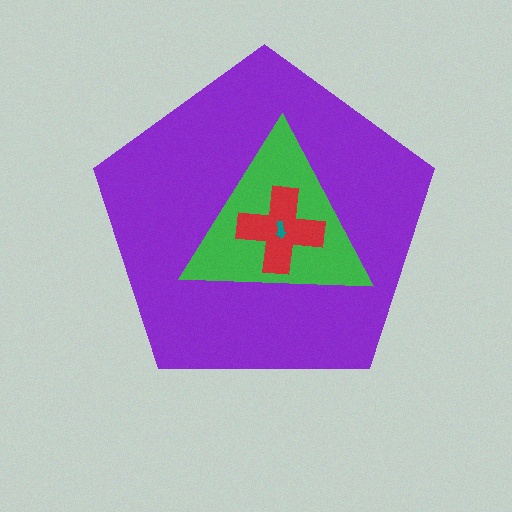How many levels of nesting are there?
4.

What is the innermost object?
The teal arrow.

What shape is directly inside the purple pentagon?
The green triangle.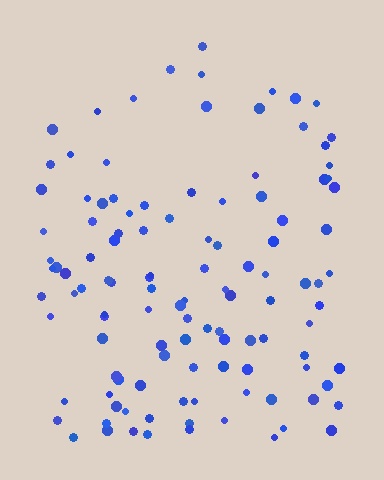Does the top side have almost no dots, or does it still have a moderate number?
Still a moderate number, just noticeably fewer than the bottom.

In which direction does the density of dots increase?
From top to bottom, with the bottom side densest.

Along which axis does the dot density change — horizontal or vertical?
Vertical.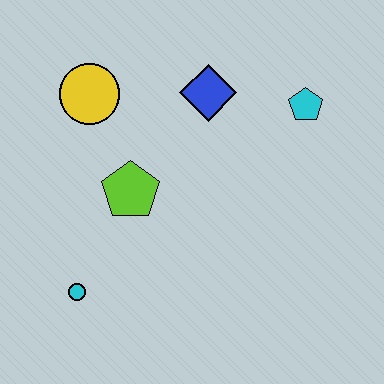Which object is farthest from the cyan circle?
The cyan pentagon is farthest from the cyan circle.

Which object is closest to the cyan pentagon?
The blue diamond is closest to the cyan pentagon.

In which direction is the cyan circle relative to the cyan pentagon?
The cyan circle is to the left of the cyan pentagon.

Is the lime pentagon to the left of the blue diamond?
Yes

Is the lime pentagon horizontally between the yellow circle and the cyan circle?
No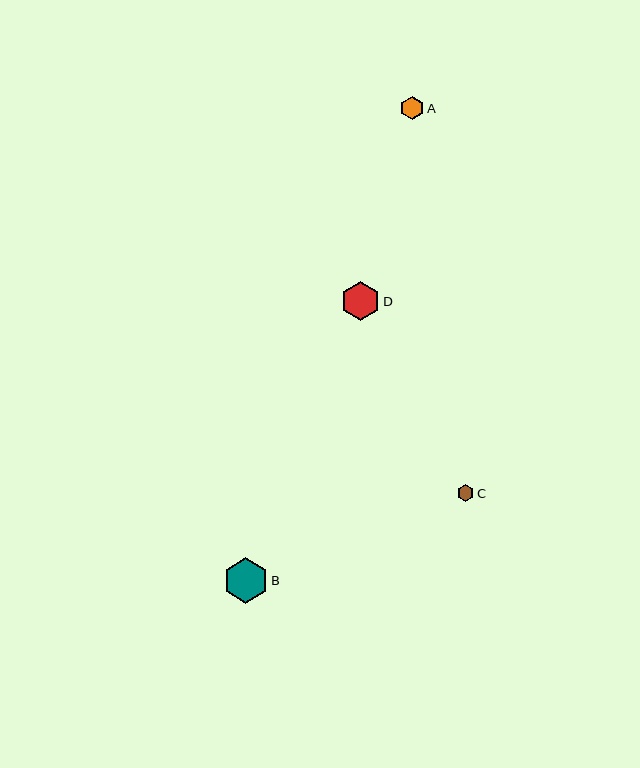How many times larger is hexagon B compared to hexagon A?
Hexagon B is approximately 1.9 times the size of hexagon A.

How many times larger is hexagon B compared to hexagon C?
Hexagon B is approximately 2.8 times the size of hexagon C.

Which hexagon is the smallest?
Hexagon C is the smallest with a size of approximately 16 pixels.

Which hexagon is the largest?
Hexagon B is the largest with a size of approximately 45 pixels.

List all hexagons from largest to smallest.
From largest to smallest: B, D, A, C.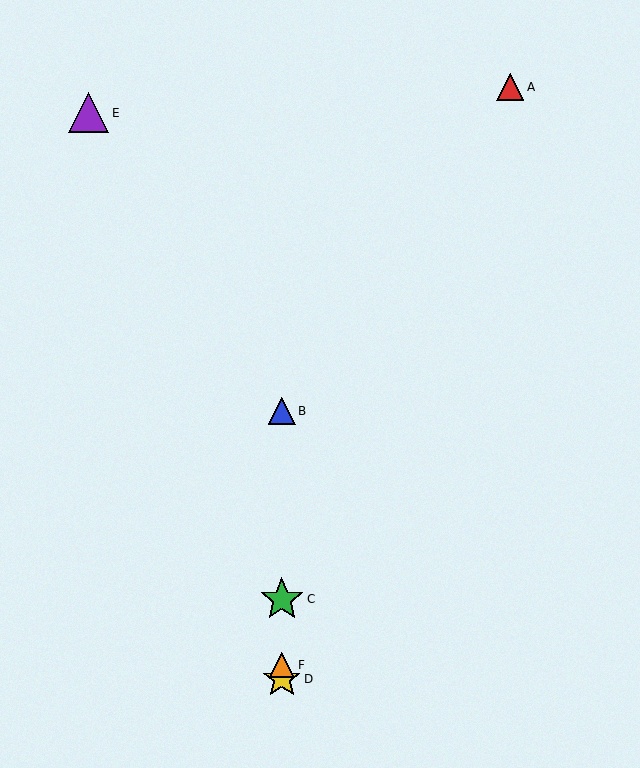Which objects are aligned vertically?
Objects B, C, D, F are aligned vertically.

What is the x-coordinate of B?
Object B is at x≈282.